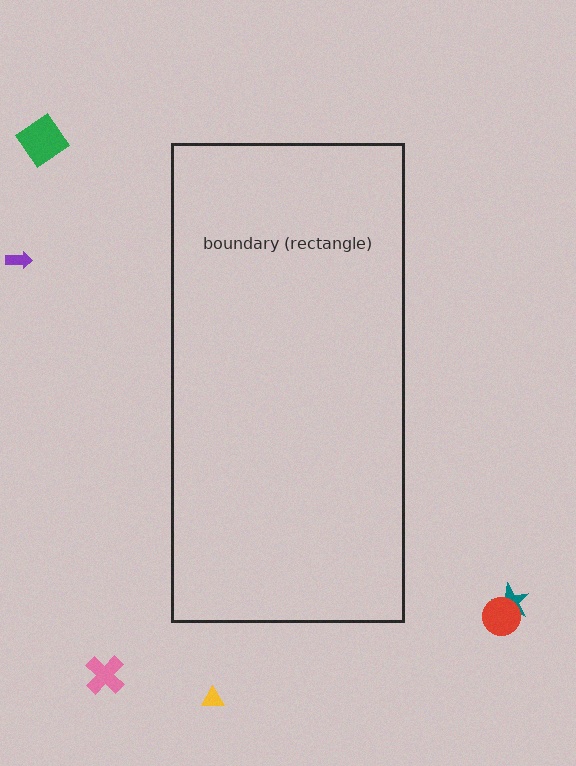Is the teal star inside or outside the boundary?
Outside.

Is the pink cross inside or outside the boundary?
Outside.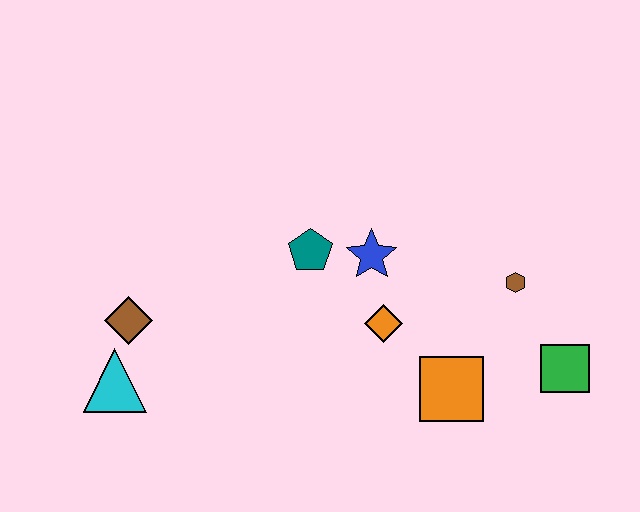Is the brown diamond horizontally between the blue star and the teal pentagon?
No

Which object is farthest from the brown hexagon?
The cyan triangle is farthest from the brown hexagon.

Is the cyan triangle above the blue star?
No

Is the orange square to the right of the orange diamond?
Yes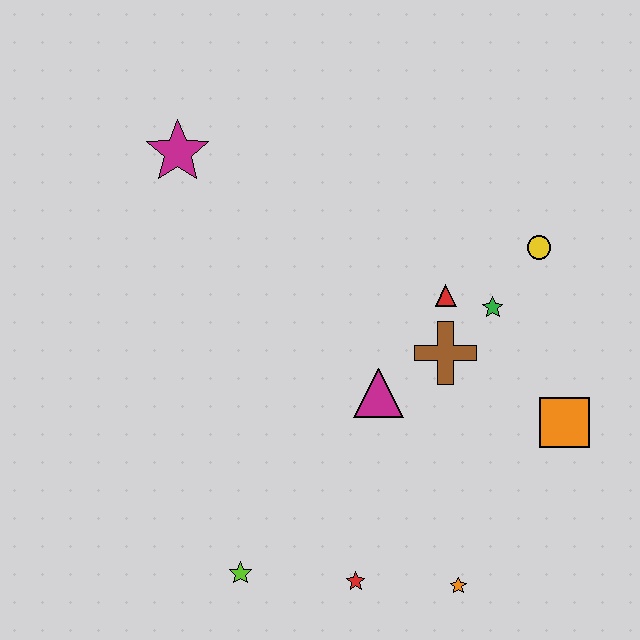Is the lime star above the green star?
No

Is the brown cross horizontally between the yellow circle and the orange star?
No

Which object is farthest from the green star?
The lime star is farthest from the green star.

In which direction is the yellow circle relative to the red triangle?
The yellow circle is to the right of the red triangle.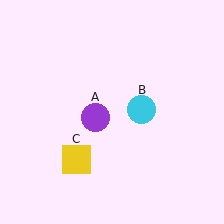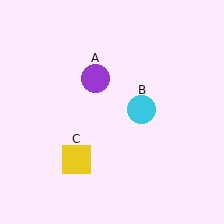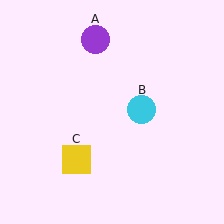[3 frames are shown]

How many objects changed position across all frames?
1 object changed position: purple circle (object A).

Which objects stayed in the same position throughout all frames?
Cyan circle (object B) and yellow square (object C) remained stationary.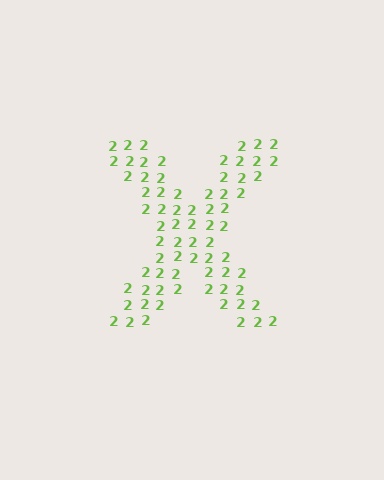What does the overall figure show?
The overall figure shows the letter X.